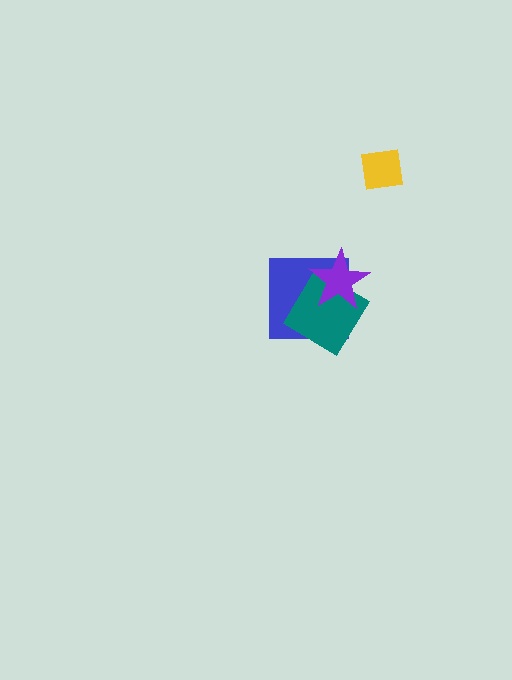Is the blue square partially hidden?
Yes, it is partially covered by another shape.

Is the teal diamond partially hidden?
Yes, it is partially covered by another shape.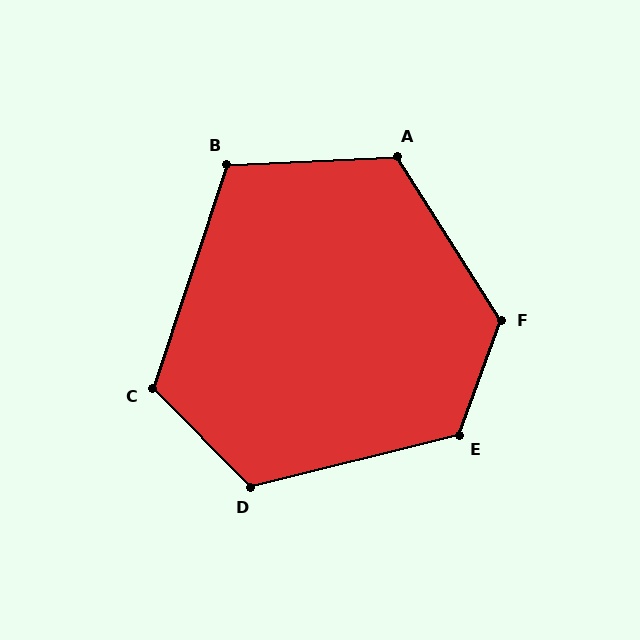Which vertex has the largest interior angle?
F, at approximately 128 degrees.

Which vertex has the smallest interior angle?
B, at approximately 111 degrees.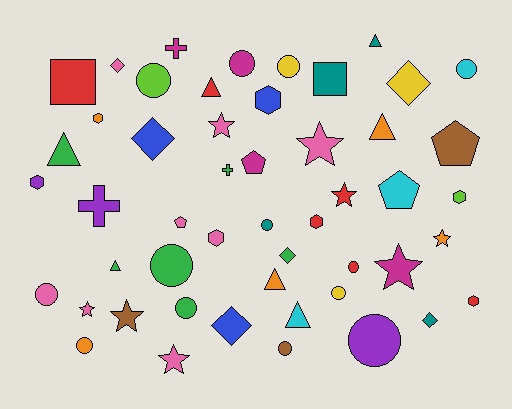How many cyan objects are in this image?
There are 3 cyan objects.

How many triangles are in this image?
There are 7 triangles.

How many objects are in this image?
There are 50 objects.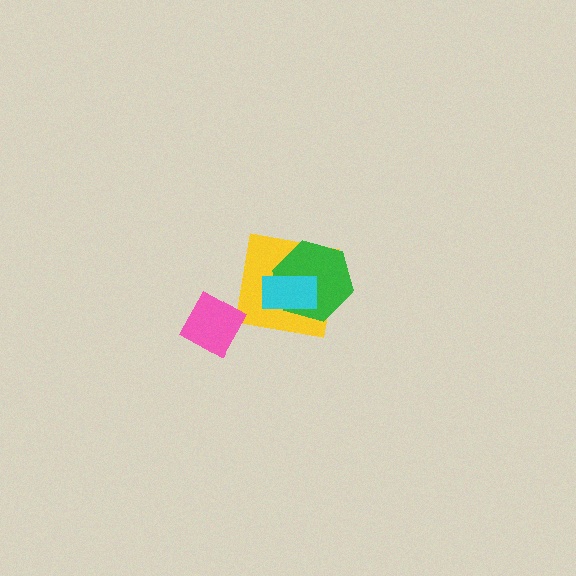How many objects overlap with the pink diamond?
0 objects overlap with the pink diamond.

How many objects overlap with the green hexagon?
2 objects overlap with the green hexagon.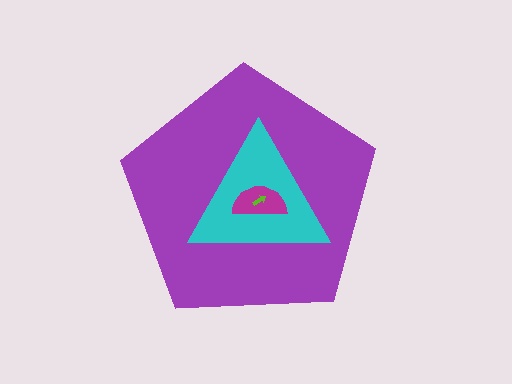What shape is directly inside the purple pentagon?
The cyan triangle.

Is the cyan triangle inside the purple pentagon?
Yes.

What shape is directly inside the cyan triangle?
The magenta semicircle.